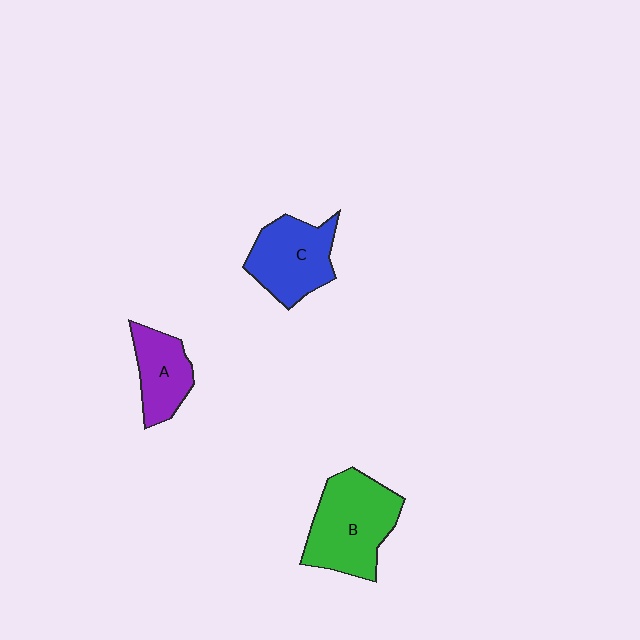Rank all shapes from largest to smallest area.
From largest to smallest: B (green), C (blue), A (purple).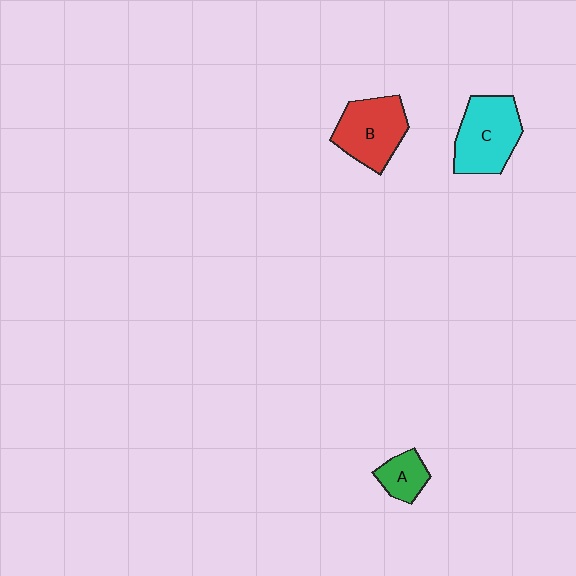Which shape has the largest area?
Shape C (cyan).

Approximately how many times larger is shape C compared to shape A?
Approximately 2.2 times.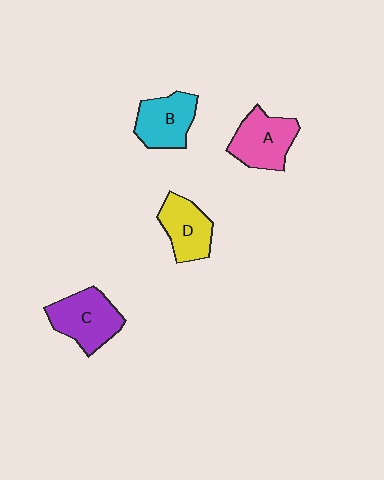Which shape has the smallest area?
Shape D (yellow).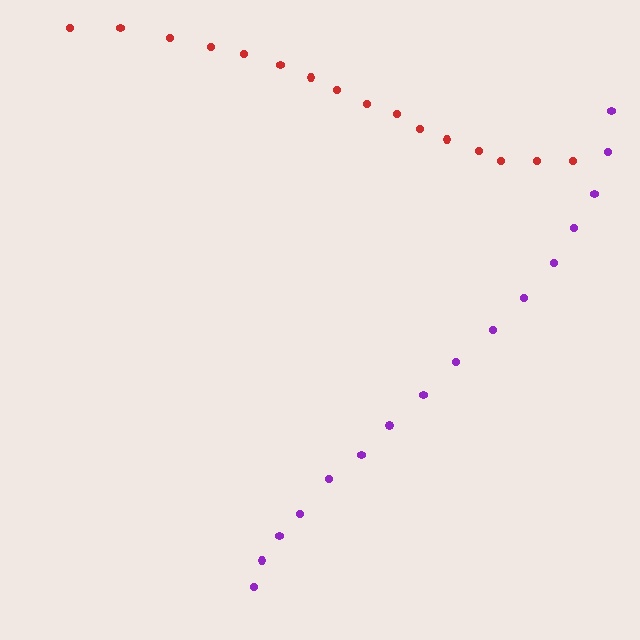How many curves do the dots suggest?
There are 2 distinct paths.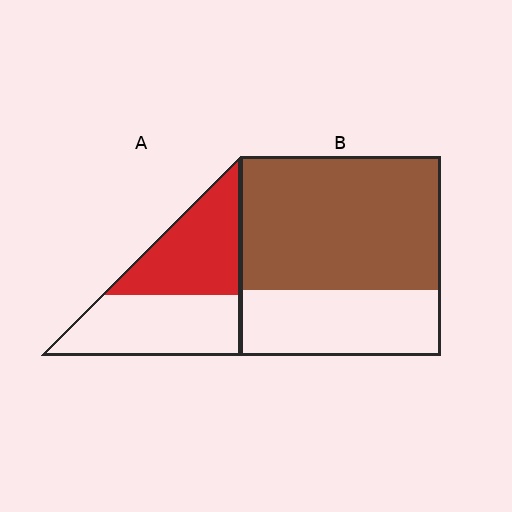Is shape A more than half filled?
Roughly half.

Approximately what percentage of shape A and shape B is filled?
A is approximately 50% and B is approximately 65%.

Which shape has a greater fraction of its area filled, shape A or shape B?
Shape B.